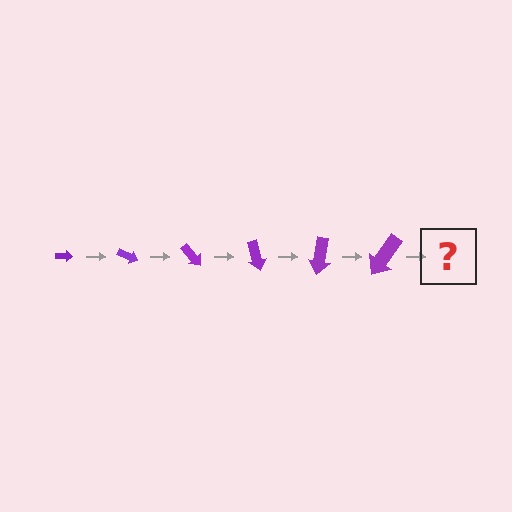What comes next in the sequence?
The next element should be an arrow, larger than the previous one and rotated 150 degrees from the start.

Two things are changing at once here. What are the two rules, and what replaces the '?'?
The two rules are that the arrow grows larger each step and it rotates 25 degrees each step. The '?' should be an arrow, larger than the previous one and rotated 150 degrees from the start.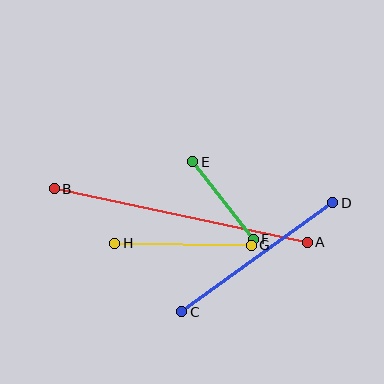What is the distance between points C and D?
The distance is approximately 186 pixels.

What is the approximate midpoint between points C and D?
The midpoint is at approximately (257, 257) pixels.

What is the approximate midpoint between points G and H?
The midpoint is at approximately (183, 244) pixels.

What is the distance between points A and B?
The distance is approximately 258 pixels.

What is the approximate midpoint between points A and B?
The midpoint is at approximately (181, 215) pixels.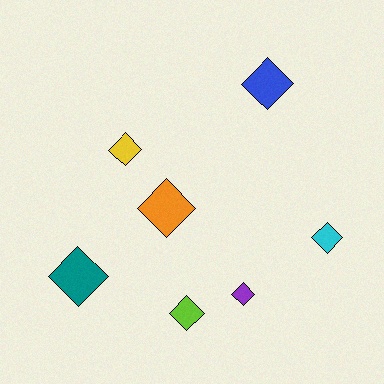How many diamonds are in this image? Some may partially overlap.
There are 7 diamonds.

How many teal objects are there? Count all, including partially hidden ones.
There is 1 teal object.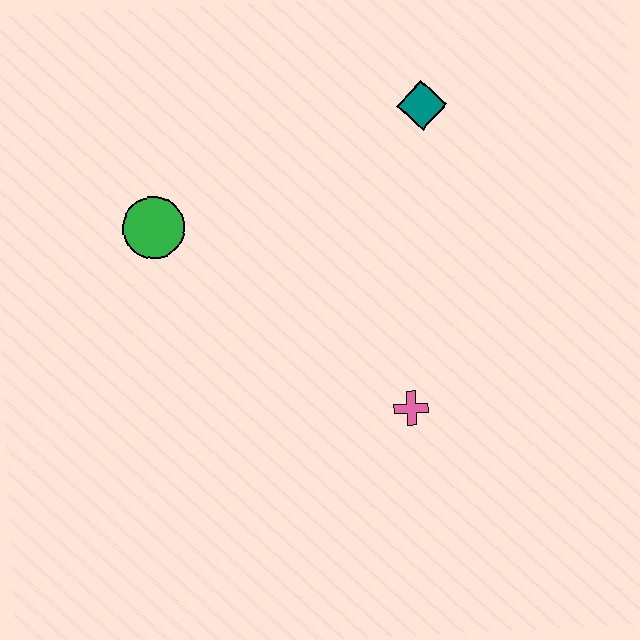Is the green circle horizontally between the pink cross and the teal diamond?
No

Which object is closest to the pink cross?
The teal diamond is closest to the pink cross.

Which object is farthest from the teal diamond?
The pink cross is farthest from the teal diamond.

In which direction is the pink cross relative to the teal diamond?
The pink cross is below the teal diamond.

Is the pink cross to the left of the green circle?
No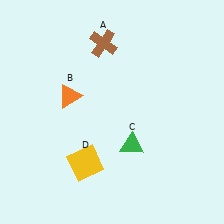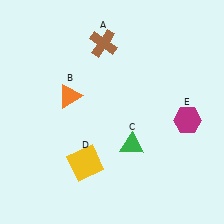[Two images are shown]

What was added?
A magenta hexagon (E) was added in Image 2.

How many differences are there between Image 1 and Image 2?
There is 1 difference between the two images.